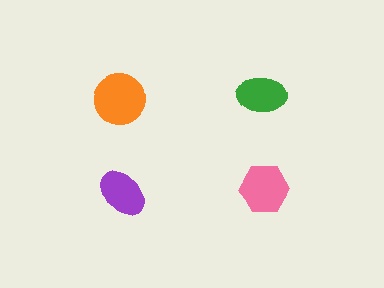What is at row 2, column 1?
A purple ellipse.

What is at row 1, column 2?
A green ellipse.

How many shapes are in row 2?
2 shapes.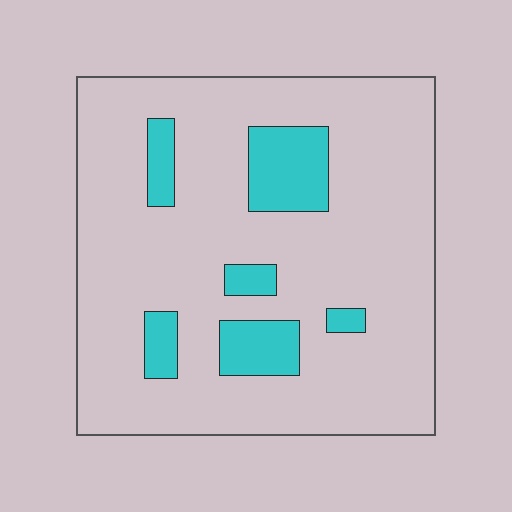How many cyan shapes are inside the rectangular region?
6.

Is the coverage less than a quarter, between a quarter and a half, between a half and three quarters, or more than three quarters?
Less than a quarter.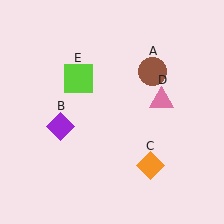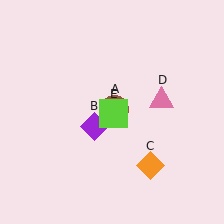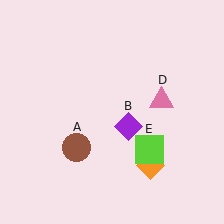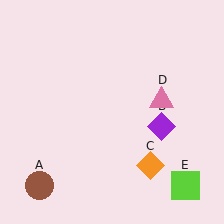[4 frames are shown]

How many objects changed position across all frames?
3 objects changed position: brown circle (object A), purple diamond (object B), lime square (object E).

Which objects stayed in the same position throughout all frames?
Orange diamond (object C) and pink triangle (object D) remained stationary.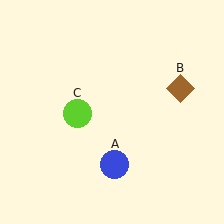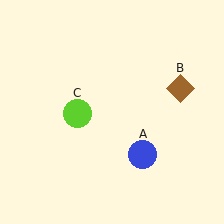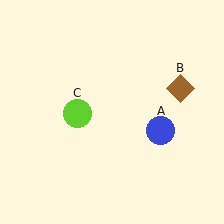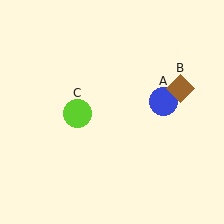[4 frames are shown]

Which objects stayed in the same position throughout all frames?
Brown diamond (object B) and lime circle (object C) remained stationary.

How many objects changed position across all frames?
1 object changed position: blue circle (object A).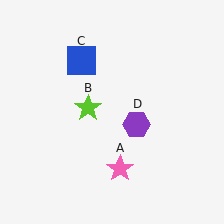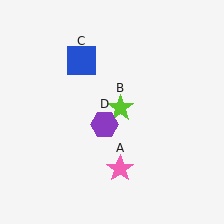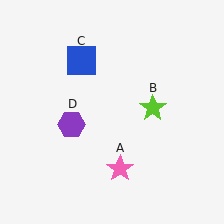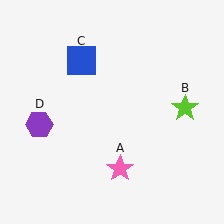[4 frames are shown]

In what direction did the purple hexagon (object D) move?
The purple hexagon (object D) moved left.